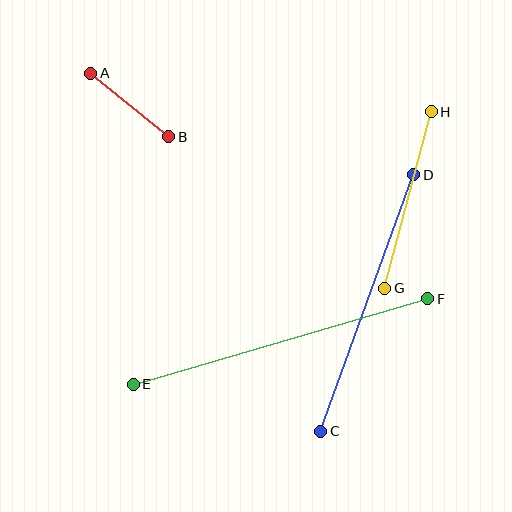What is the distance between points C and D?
The distance is approximately 273 pixels.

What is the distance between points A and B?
The distance is approximately 100 pixels.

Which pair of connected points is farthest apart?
Points E and F are farthest apart.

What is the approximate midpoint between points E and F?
The midpoint is at approximately (280, 342) pixels.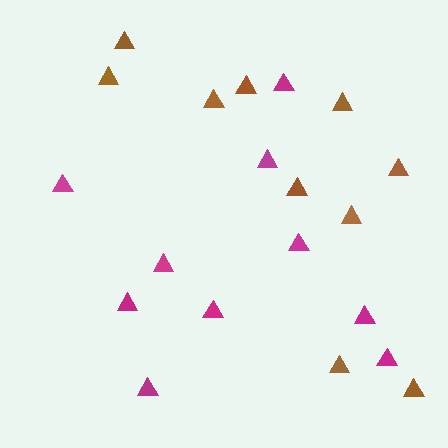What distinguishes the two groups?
There are 2 groups: one group of magenta triangles (10) and one group of brown triangles (10).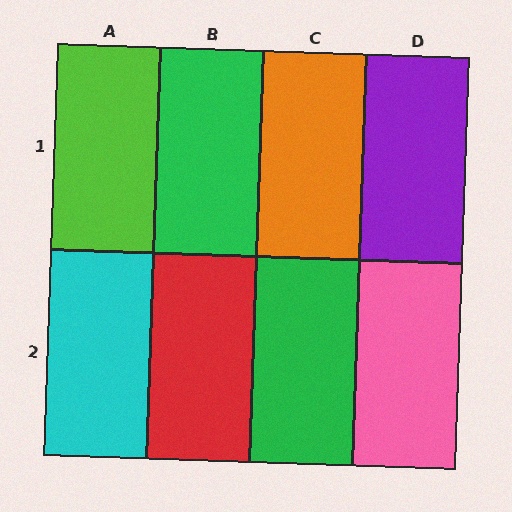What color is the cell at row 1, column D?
Purple.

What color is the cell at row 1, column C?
Orange.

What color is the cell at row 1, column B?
Green.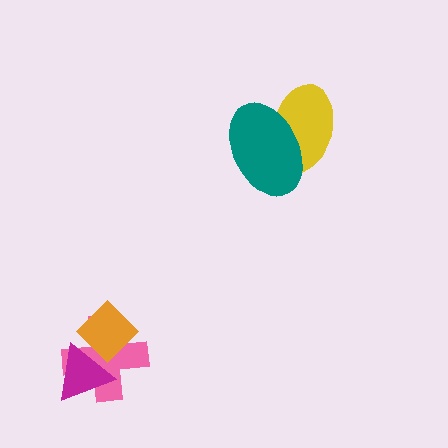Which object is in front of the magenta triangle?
The orange diamond is in front of the magenta triangle.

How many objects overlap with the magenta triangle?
2 objects overlap with the magenta triangle.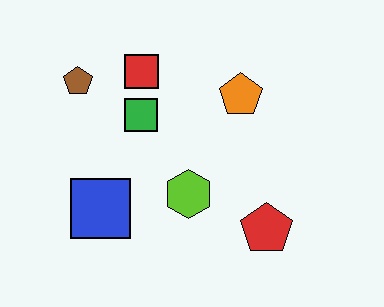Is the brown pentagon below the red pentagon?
No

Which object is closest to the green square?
The red square is closest to the green square.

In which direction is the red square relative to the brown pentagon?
The red square is to the right of the brown pentagon.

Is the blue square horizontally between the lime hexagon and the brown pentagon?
Yes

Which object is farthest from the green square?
The red pentagon is farthest from the green square.